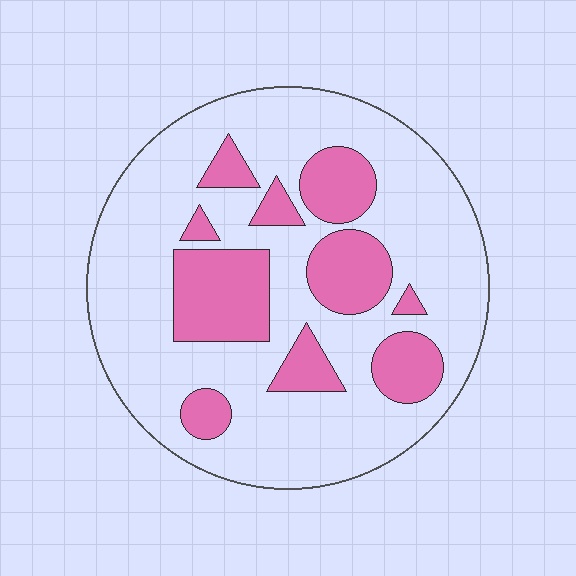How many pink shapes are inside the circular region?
10.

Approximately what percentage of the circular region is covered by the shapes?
Approximately 25%.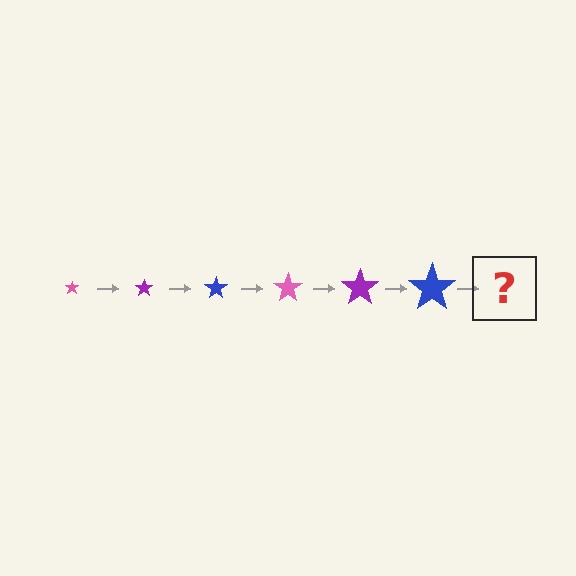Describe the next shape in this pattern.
It should be a pink star, larger than the previous one.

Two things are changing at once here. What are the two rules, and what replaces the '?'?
The two rules are that the star grows larger each step and the color cycles through pink, purple, and blue. The '?' should be a pink star, larger than the previous one.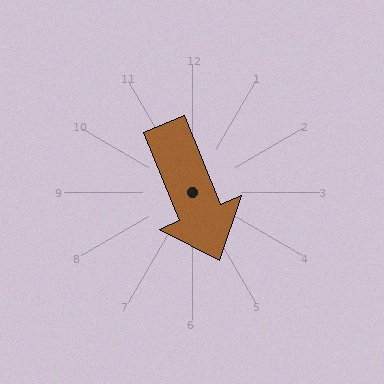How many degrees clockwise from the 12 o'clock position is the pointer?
Approximately 158 degrees.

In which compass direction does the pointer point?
South.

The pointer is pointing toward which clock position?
Roughly 5 o'clock.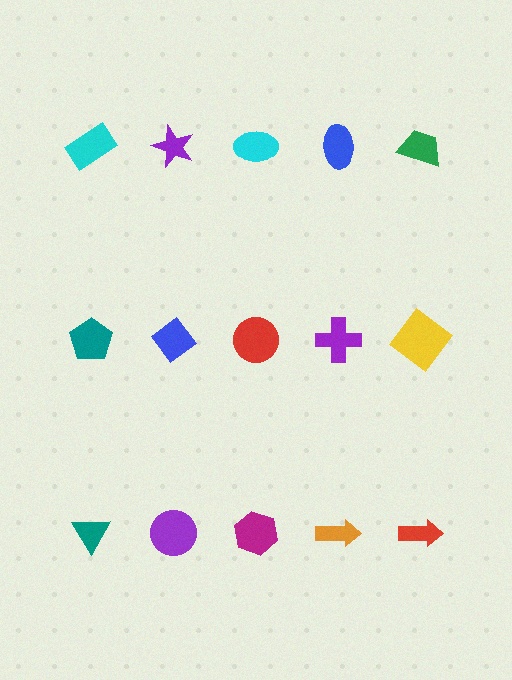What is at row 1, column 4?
A blue ellipse.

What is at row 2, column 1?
A teal pentagon.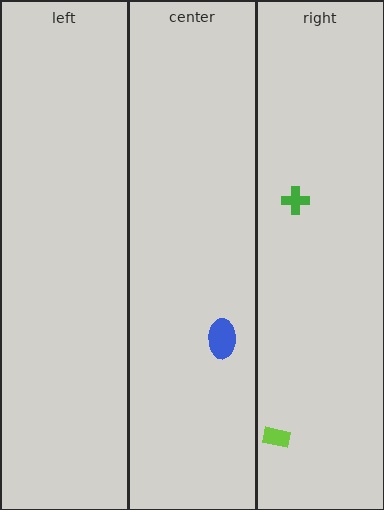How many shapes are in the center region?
1.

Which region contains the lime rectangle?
The right region.